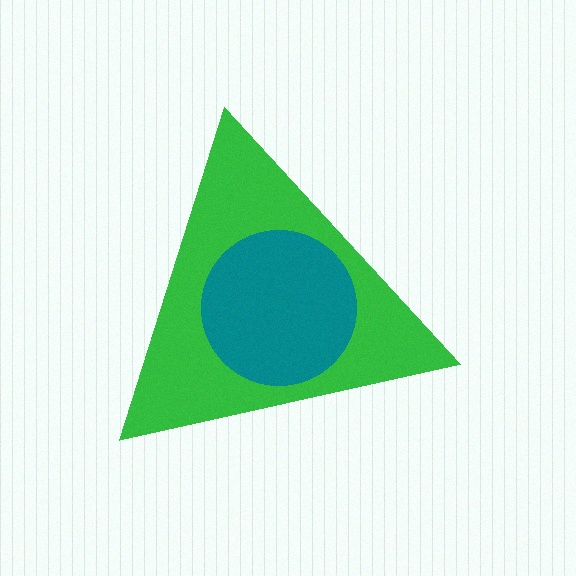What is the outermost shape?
The green triangle.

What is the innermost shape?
The teal circle.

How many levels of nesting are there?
2.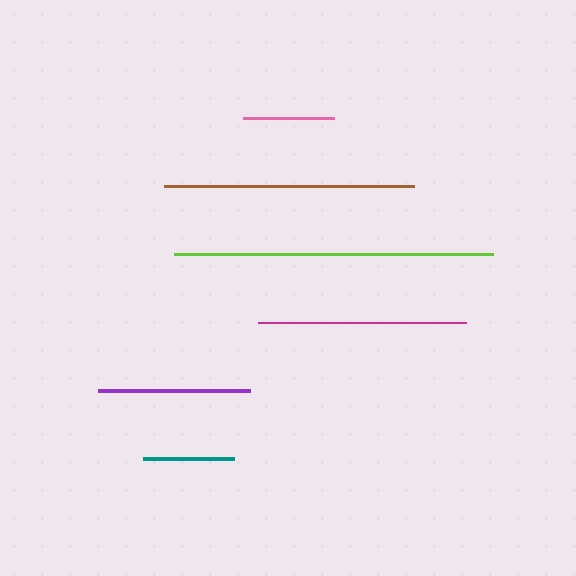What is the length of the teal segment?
The teal segment is approximately 91 pixels long.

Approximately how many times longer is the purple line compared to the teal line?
The purple line is approximately 1.7 times the length of the teal line.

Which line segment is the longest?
The lime line is the longest at approximately 318 pixels.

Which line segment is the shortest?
The pink line is the shortest at approximately 91 pixels.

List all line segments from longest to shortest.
From longest to shortest: lime, brown, magenta, purple, teal, pink.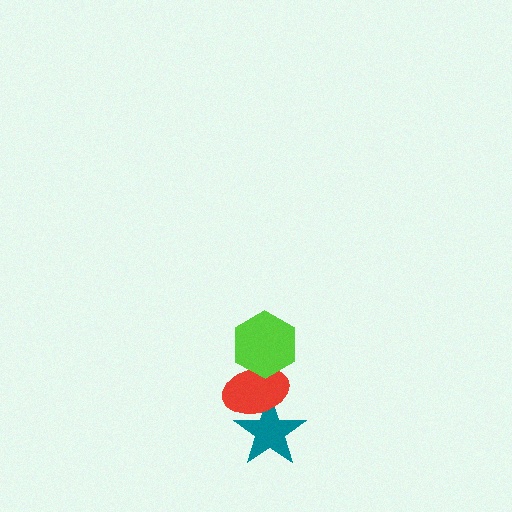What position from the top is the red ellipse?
The red ellipse is 2nd from the top.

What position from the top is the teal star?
The teal star is 3rd from the top.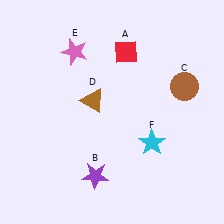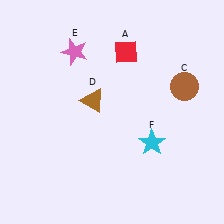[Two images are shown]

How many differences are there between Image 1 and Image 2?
There is 1 difference between the two images.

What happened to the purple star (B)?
The purple star (B) was removed in Image 2. It was in the bottom-left area of Image 1.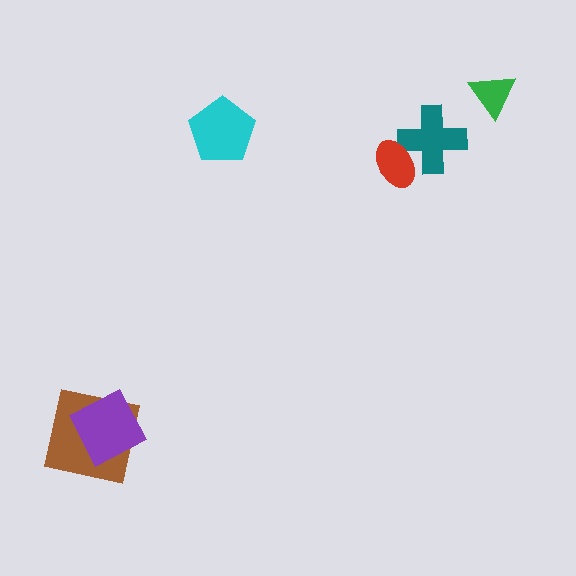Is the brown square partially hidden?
Yes, it is partially covered by another shape.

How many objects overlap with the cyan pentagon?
0 objects overlap with the cyan pentagon.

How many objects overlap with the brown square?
1 object overlaps with the brown square.